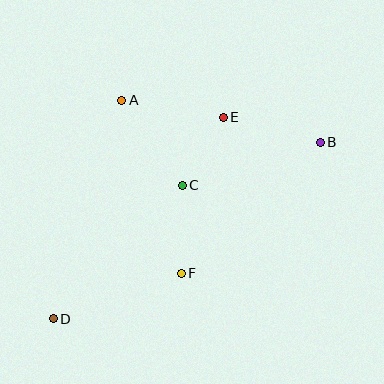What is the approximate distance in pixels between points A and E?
The distance between A and E is approximately 103 pixels.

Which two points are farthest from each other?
Points B and D are farthest from each other.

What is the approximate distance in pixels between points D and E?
The distance between D and E is approximately 264 pixels.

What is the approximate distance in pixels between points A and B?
The distance between A and B is approximately 203 pixels.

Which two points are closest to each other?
Points C and E are closest to each other.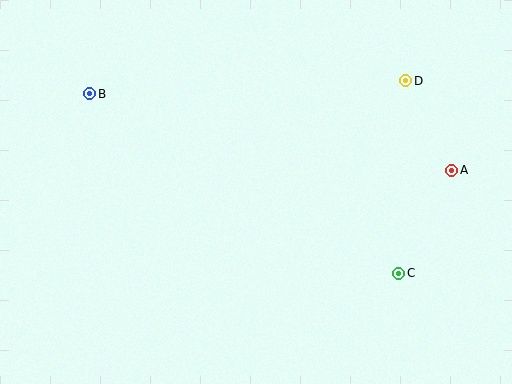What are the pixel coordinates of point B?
Point B is at (90, 94).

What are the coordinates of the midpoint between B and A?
The midpoint between B and A is at (271, 132).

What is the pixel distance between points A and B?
The distance between A and B is 370 pixels.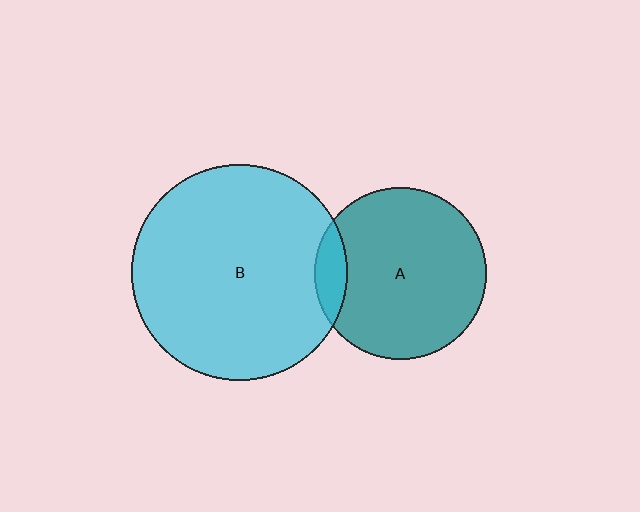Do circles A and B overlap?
Yes.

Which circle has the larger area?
Circle B (cyan).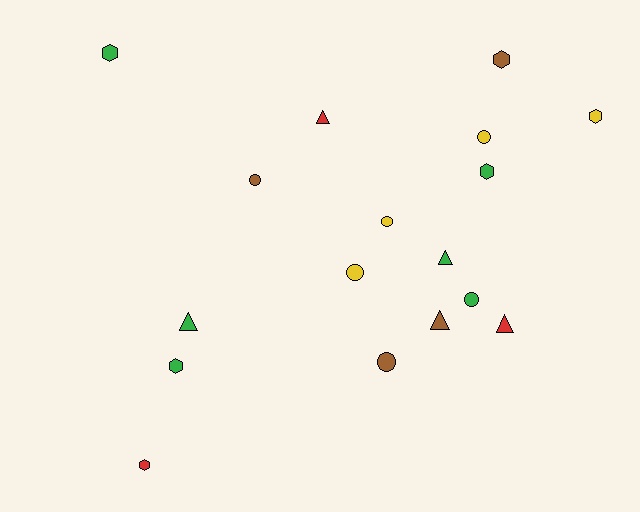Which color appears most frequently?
Green, with 6 objects.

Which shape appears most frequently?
Circle, with 6 objects.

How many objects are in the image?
There are 17 objects.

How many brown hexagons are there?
There is 1 brown hexagon.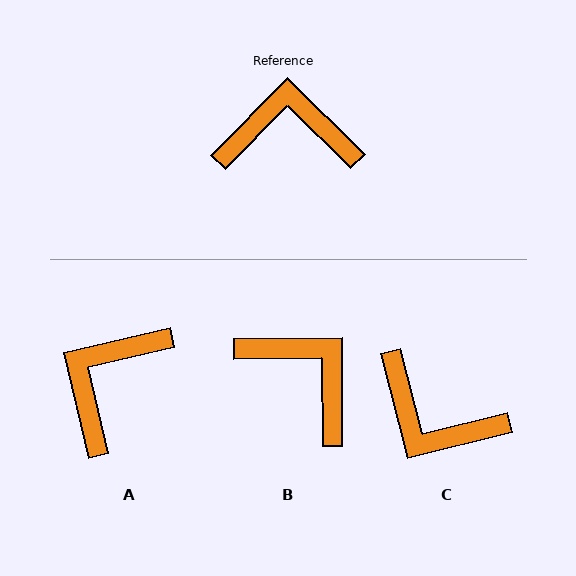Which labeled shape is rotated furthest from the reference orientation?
C, about 149 degrees away.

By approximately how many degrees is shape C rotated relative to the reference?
Approximately 149 degrees counter-clockwise.